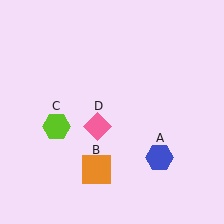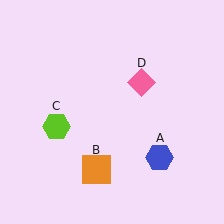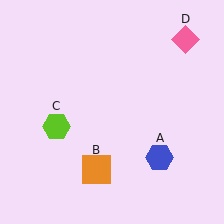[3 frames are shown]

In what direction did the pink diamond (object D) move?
The pink diamond (object D) moved up and to the right.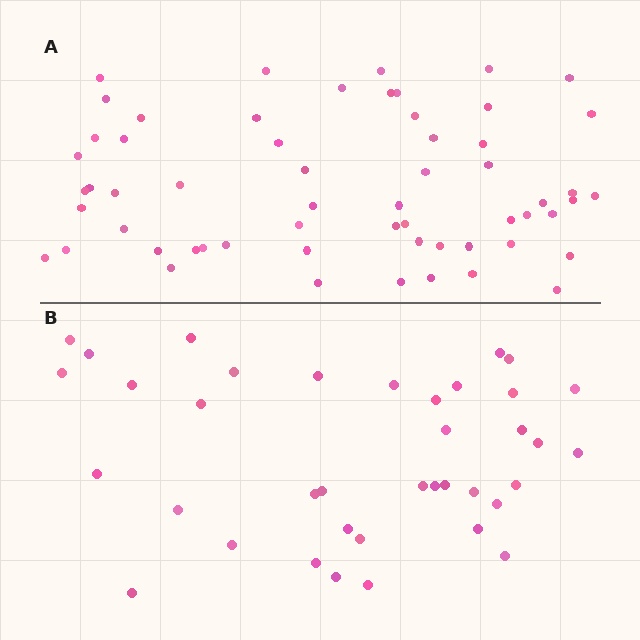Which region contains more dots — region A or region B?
Region A (the top region) has more dots.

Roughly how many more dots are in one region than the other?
Region A has approximately 20 more dots than region B.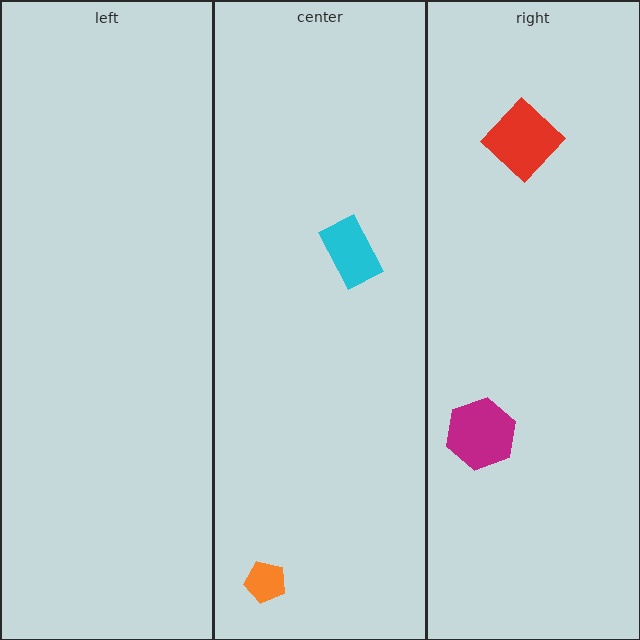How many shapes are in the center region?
2.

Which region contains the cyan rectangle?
The center region.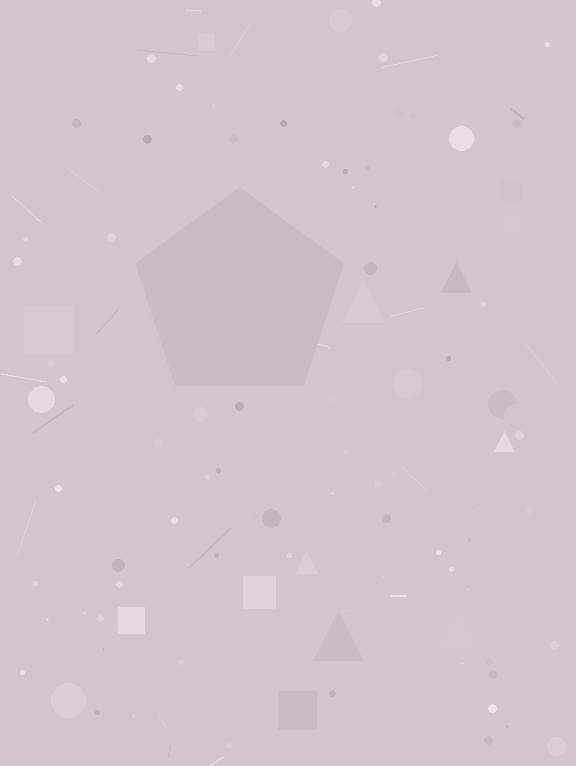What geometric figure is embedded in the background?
A pentagon is embedded in the background.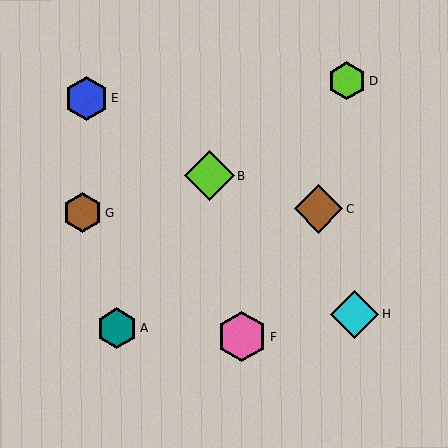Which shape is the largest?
The pink hexagon (labeled F) is the largest.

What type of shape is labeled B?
Shape B is a lime diamond.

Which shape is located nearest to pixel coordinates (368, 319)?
The cyan diamond (labeled H) at (355, 314) is nearest to that location.